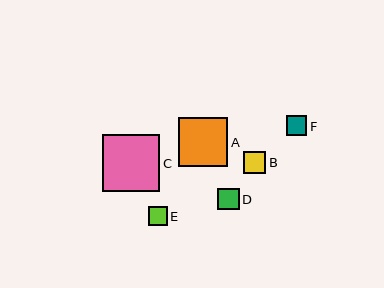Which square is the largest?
Square C is the largest with a size of approximately 57 pixels.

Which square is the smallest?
Square E is the smallest with a size of approximately 19 pixels.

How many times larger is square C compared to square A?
Square C is approximately 1.2 times the size of square A.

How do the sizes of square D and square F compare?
Square D and square F are approximately the same size.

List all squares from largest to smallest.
From largest to smallest: C, A, B, D, F, E.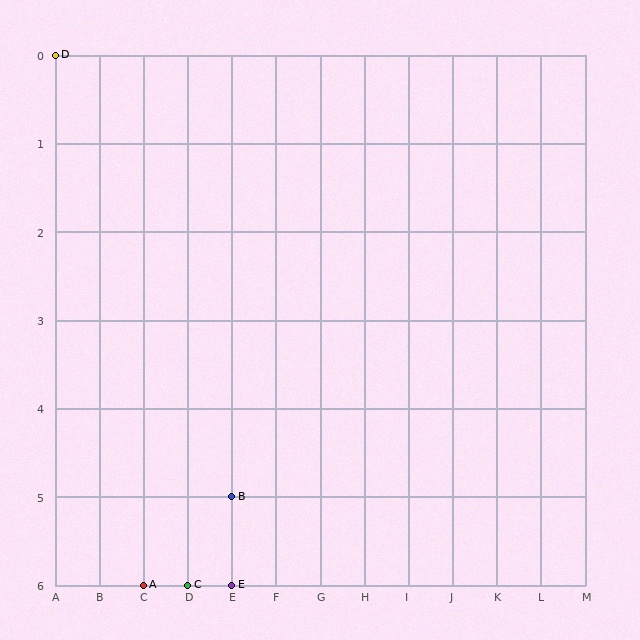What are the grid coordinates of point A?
Point A is at grid coordinates (C, 6).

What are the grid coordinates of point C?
Point C is at grid coordinates (D, 6).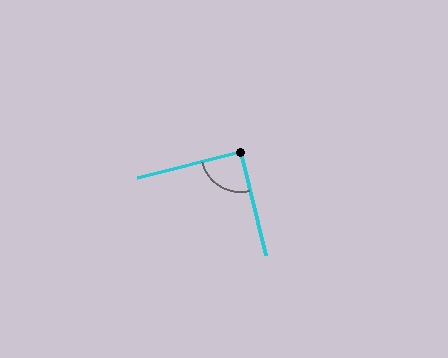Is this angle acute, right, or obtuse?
It is approximately a right angle.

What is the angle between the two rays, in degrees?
Approximately 89 degrees.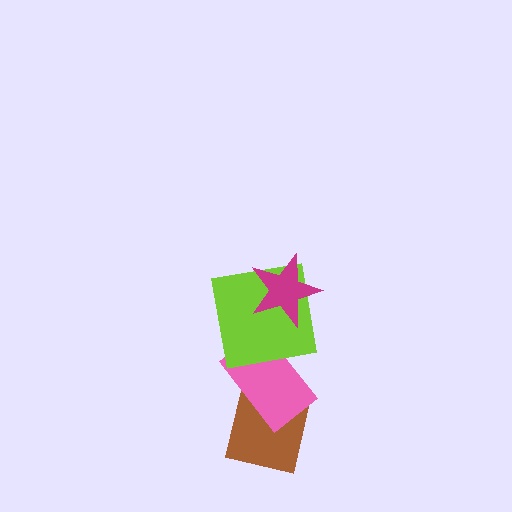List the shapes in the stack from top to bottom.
From top to bottom: the magenta star, the lime square, the pink rectangle, the brown square.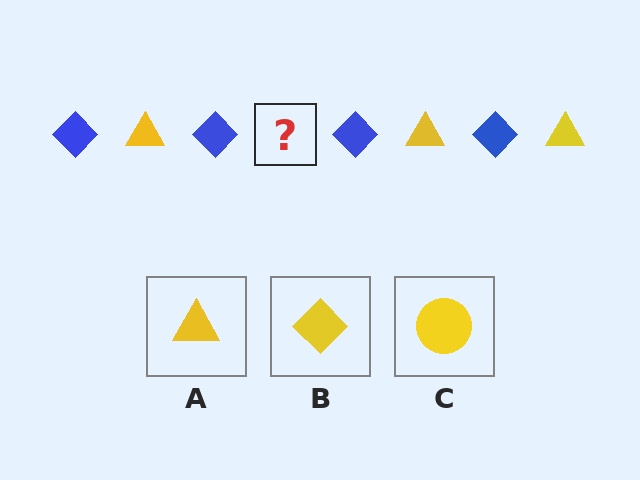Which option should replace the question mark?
Option A.